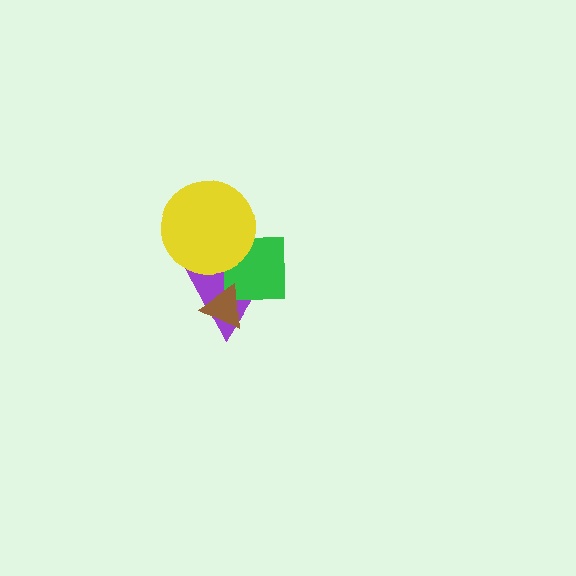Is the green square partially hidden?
Yes, it is partially covered by another shape.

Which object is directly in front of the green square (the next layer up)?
The brown triangle is directly in front of the green square.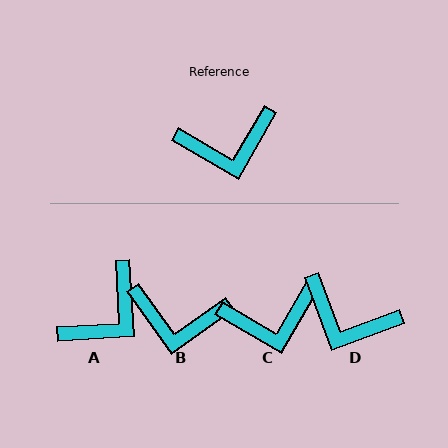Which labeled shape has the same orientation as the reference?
C.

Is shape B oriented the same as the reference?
No, it is off by about 24 degrees.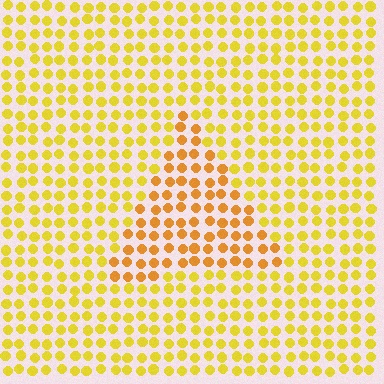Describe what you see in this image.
The image is filled with small yellow elements in a uniform arrangement. A triangle-shaped region is visible where the elements are tinted to a slightly different hue, forming a subtle color boundary.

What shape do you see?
I see a triangle.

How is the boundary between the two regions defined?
The boundary is defined purely by a slight shift in hue (about 24 degrees). Spacing, size, and orientation are identical on both sides.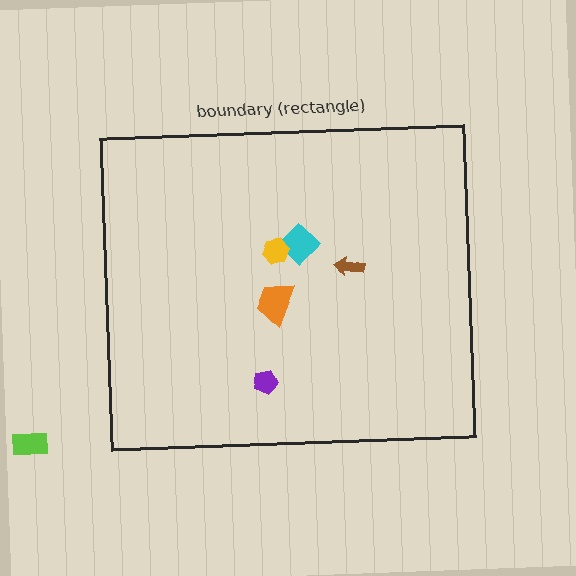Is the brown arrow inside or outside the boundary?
Inside.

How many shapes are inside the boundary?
5 inside, 1 outside.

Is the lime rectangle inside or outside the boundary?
Outside.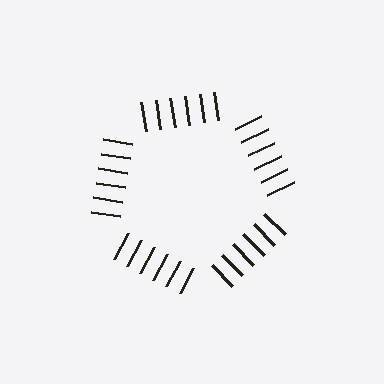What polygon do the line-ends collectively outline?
An illusory pentagon — the line segments terminate on its edges but no continuous stroke is drawn.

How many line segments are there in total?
30 — 6 along each of the 5 edges.